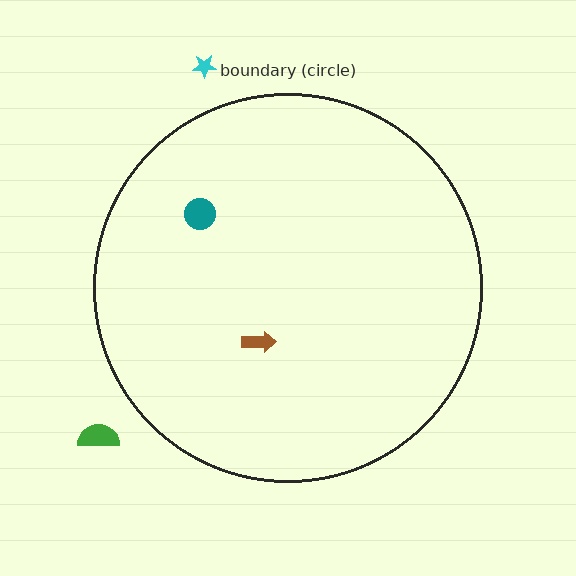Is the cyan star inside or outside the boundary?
Outside.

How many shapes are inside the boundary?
2 inside, 2 outside.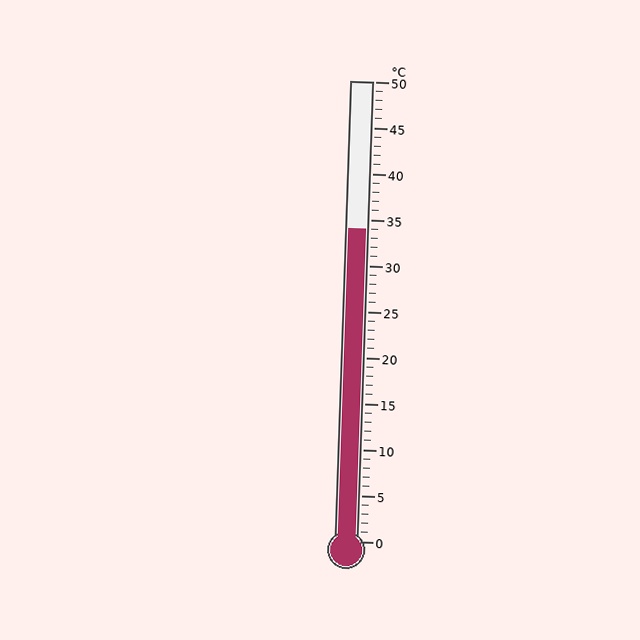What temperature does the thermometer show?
The thermometer shows approximately 34°C.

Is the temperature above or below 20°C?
The temperature is above 20°C.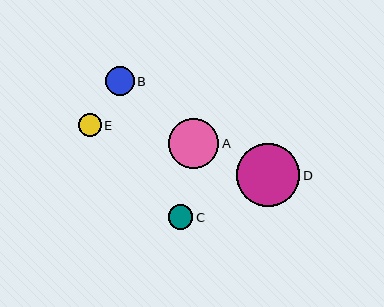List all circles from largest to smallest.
From largest to smallest: D, A, B, C, E.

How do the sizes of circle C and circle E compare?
Circle C and circle E are approximately the same size.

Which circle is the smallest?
Circle E is the smallest with a size of approximately 23 pixels.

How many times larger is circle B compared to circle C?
Circle B is approximately 1.2 times the size of circle C.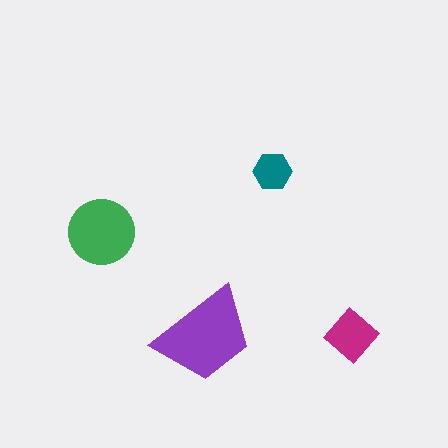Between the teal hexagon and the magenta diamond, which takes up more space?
The magenta diamond.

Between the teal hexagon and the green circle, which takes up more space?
The green circle.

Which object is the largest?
The purple trapezoid.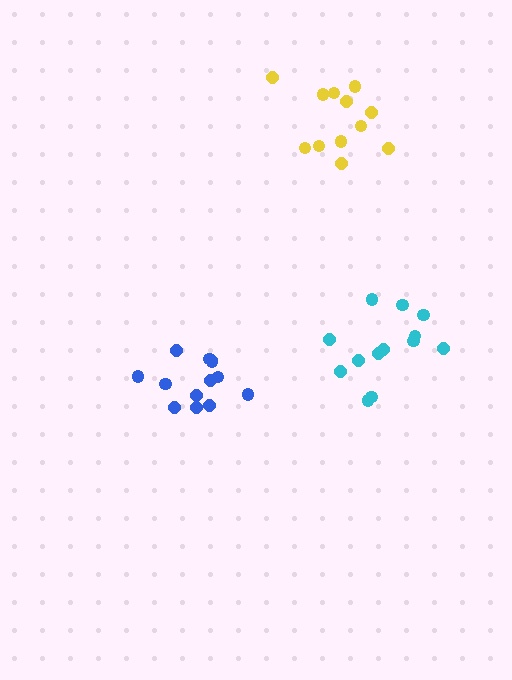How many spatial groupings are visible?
There are 3 spatial groupings.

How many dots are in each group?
Group 1: 13 dots, Group 2: 13 dots, Group 3: 12 dots (38 total).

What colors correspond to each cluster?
The clusters are colored: cyan, blue, yellow.